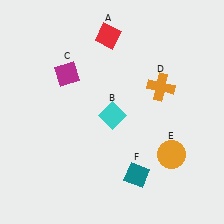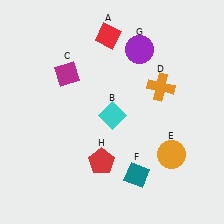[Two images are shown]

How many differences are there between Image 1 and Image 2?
There are 2 differences between the two images.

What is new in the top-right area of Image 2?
A purple circle (G) was added in the top-right area of Image 2.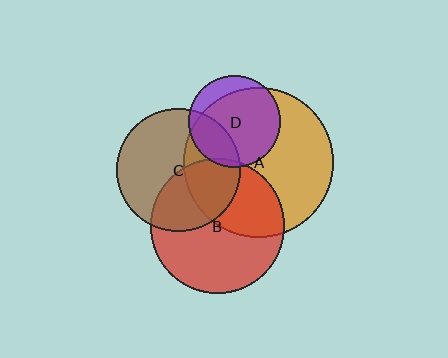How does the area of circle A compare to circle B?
Approximately 1.2 times.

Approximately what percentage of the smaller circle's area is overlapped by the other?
Approximately 40%.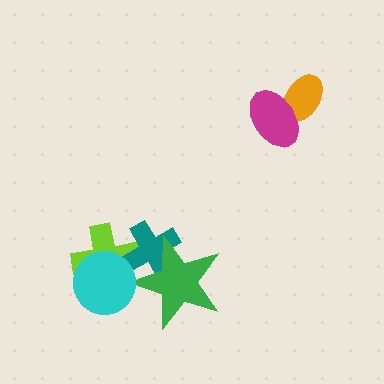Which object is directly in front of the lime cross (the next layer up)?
The teal cross is directly in front of the lime cross.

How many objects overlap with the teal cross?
2 objects overlap with the teal cross.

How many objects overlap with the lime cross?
2 objects overlap with the lime cross.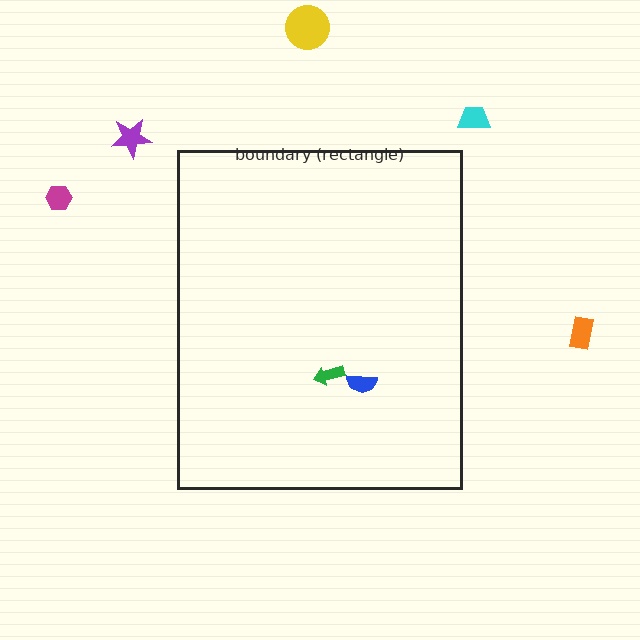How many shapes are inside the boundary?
2 inside, 5 outside.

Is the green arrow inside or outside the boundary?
Inside.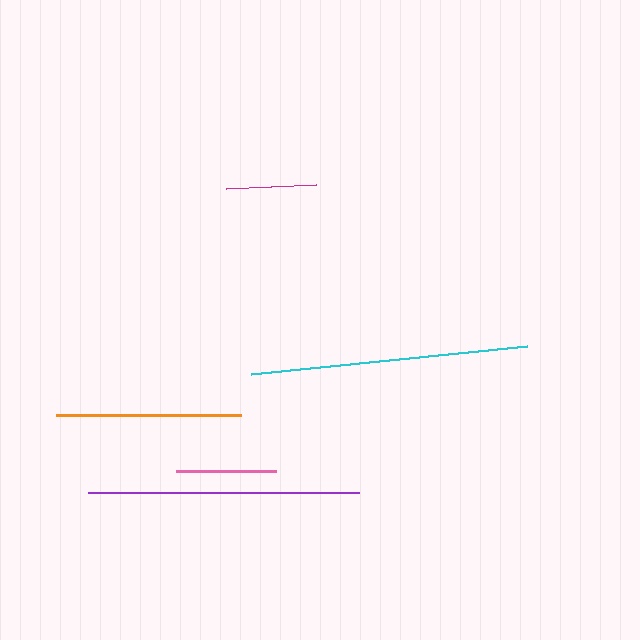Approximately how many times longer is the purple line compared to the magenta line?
The purple line is approximately 3.0 times the length of the magenta line.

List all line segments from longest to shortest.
From longest to shortest: cyan, purple, orange, pink, magenta.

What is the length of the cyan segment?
The cyan segment is approximately 277 pixels long.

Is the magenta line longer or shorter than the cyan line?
The cyan line is longer than the magenta line.